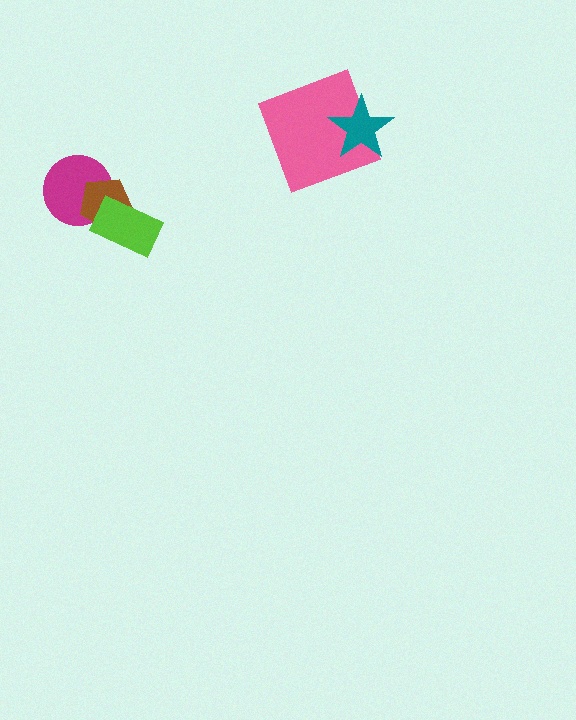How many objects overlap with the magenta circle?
1 object overlaps with the magenta circle.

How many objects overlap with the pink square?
1 object overlaps with the pink square.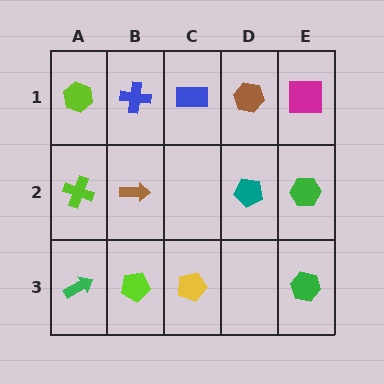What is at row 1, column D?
A brown hexagon.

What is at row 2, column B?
A brown arrow.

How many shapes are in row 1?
5 shapes.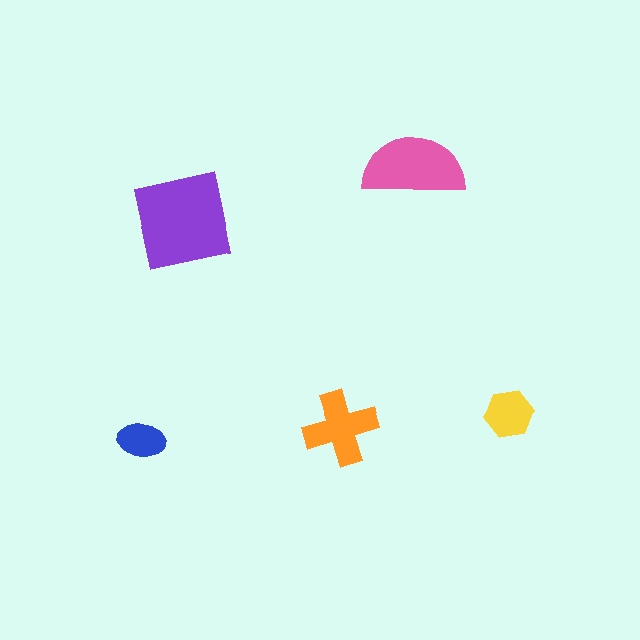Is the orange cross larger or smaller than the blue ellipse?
Larger.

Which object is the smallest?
The blue ellipse.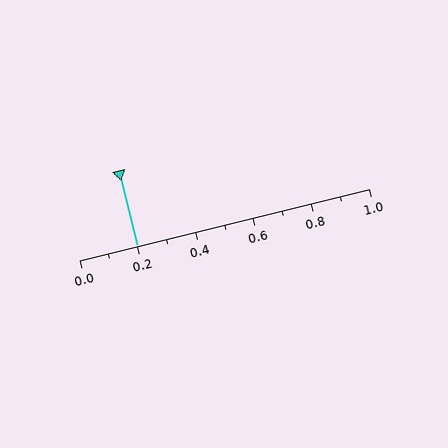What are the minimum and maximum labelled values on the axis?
The axis runs from 0.0 to 1.0.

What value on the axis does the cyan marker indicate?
The marker indicates approximately 0.2.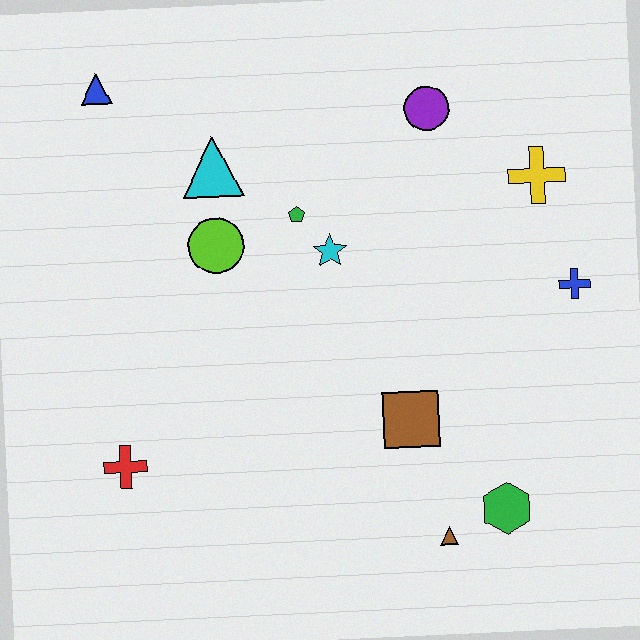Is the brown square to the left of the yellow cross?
Yes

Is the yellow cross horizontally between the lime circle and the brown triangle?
No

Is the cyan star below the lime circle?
Yes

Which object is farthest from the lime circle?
The green hexagon is farthest from the lime circle.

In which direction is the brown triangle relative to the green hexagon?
The brown triangle is to the left of the green hexagon.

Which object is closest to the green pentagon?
The cyan star is closest to the green pentagon.